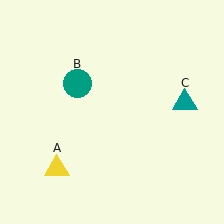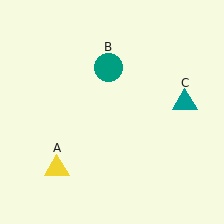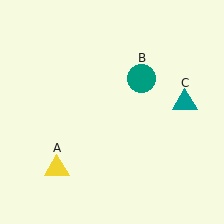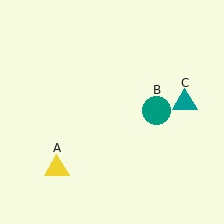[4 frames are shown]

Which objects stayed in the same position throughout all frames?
Yellow triangle (object A) and teal triangle (object C) remained stationary.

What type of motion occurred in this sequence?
The teal circle (object B) rotated clockwise around the center of the scene.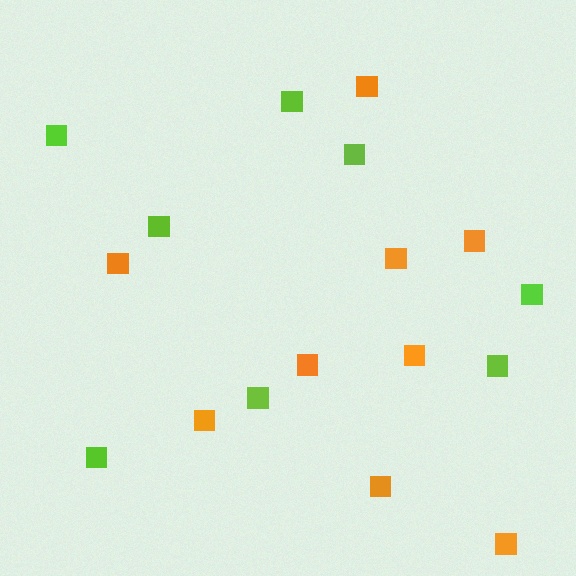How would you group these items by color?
There are 2 groups: one group of lime squares (8) and one group of orange squares (9).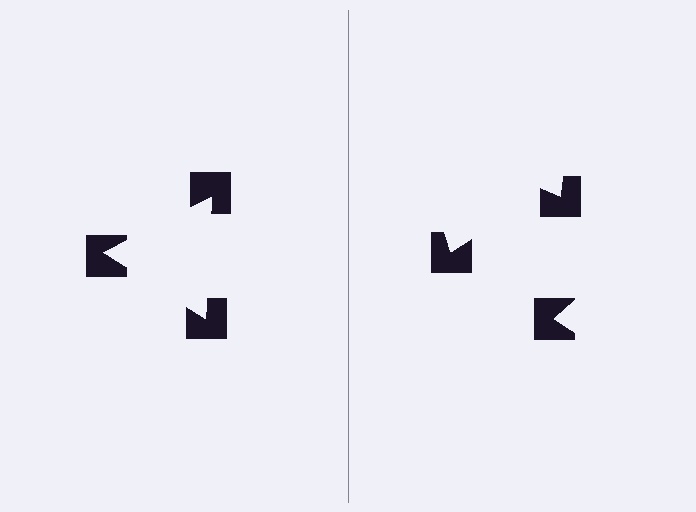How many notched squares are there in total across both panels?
6 — 3 on each side.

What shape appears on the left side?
An illusory triangle.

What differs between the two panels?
The notched squares are positioned identically on both sides; only the wedge orientations differ. On the left they align to a triangle; on the right they are misaligned.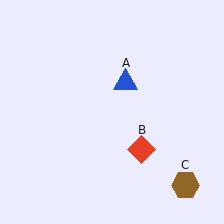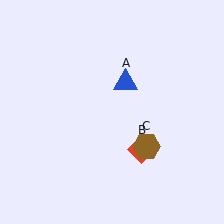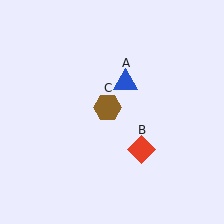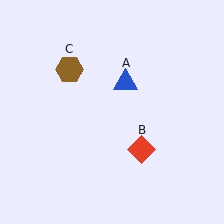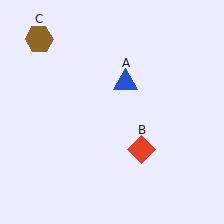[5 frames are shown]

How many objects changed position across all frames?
1 object changed position: brown hexagon (object C).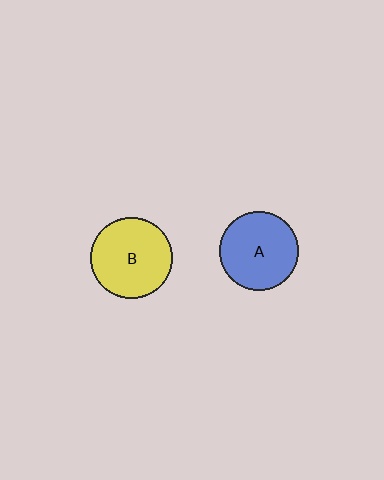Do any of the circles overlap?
No, none of the circles overlap.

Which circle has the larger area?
Circle B (yellow).